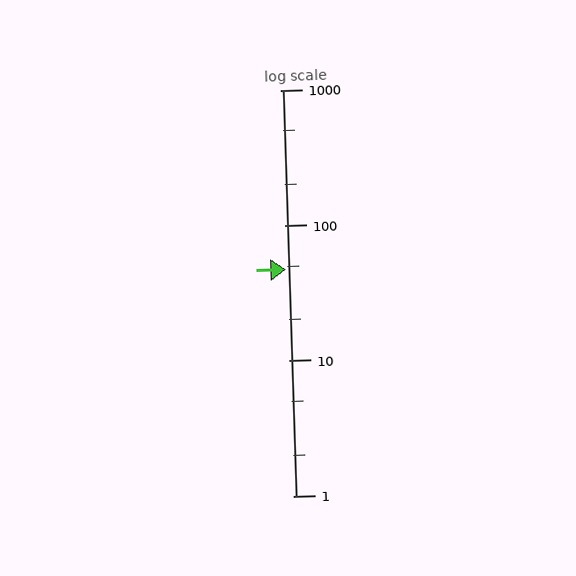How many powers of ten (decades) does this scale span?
The scale spans 3 decades, from 1 to 1000.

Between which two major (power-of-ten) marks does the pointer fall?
The pointer is between 10 and 100.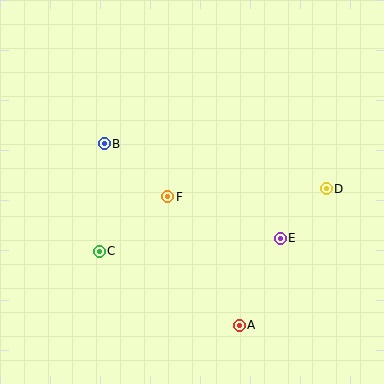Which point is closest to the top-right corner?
Point D is closest to the top-right corner.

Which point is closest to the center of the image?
Point F at (168, 197) is closest to the center.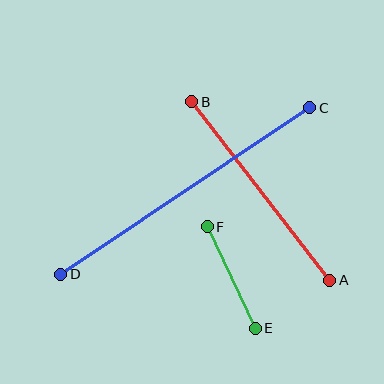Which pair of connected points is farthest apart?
Points C and D are farthest apart.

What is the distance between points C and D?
The distance is approximately 299 pixels.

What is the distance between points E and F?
The distance is approximately 113 pixels.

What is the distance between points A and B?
The distance is approximately 225 pixels.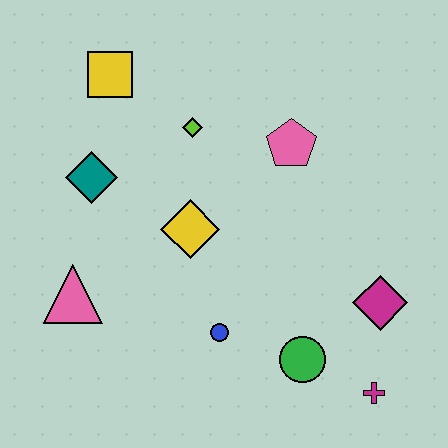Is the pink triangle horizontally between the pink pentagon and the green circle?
No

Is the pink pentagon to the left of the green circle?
Yes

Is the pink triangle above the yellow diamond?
No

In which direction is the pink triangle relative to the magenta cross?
The pink triangle is to the left of the magenta cross.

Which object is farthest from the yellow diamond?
The magenta cross is farthest from the yellow diamond.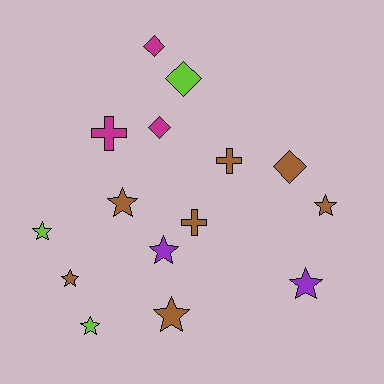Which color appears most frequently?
Brown, with 7 objects.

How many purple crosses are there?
There are no purple crosses.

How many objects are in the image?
There are 15 objects.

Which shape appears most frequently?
Star, with 8 objects.